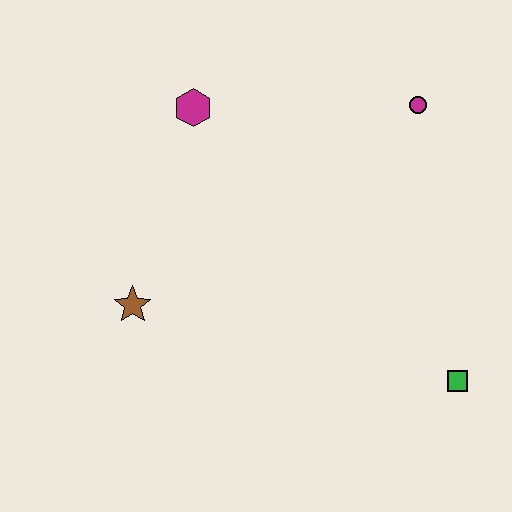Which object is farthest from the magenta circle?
The brown star is farthest from the magenta circle.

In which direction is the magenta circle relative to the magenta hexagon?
The magenta circle is to the right of the magenta hexagon.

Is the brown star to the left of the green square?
Yes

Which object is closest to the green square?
The magenta circle is closest to the green square.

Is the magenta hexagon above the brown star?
Yes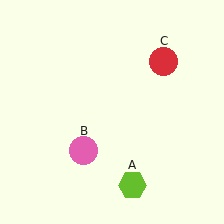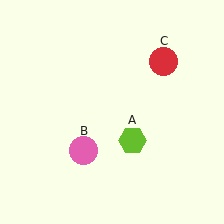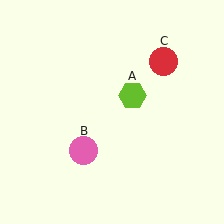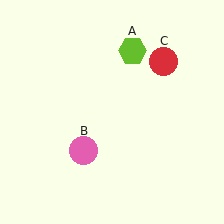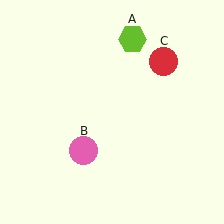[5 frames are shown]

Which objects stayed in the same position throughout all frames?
Pink circle (object B) and red circle (object C) remained stationary.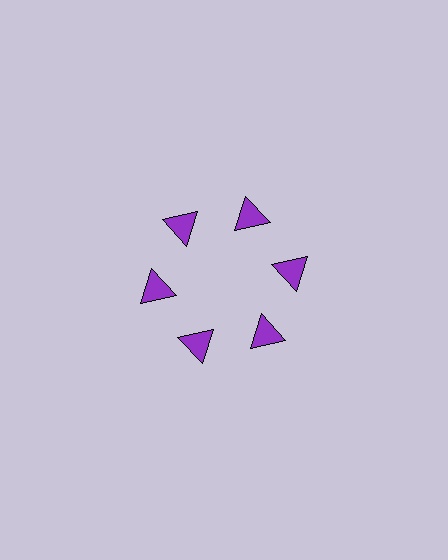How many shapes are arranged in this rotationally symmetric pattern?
There are 6 shapes, arranged in 6 groups of 1.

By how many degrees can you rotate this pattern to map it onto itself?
The pattern maps onto itself every 60 degrees of rotation.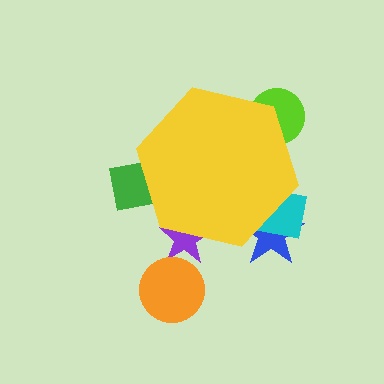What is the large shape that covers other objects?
A yellow hexagon.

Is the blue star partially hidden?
Yes, the blue star is partially hidden behind the yellow hexagon.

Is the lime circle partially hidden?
Yes, the lime circle is partially hidden behind the yellow hexagon.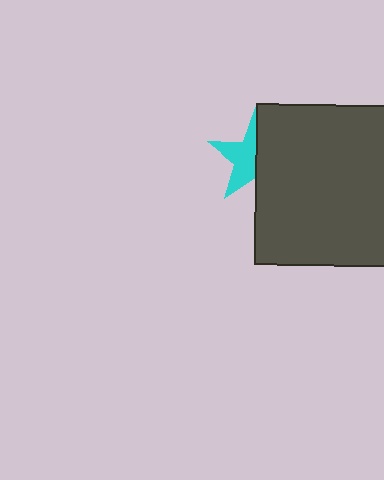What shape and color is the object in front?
The object in front is a dark gray square.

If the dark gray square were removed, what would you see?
You would see the complete cyan star.